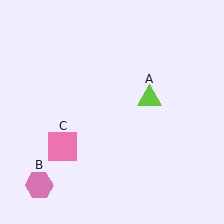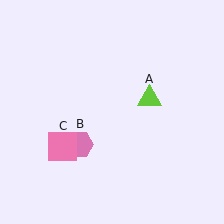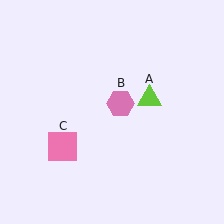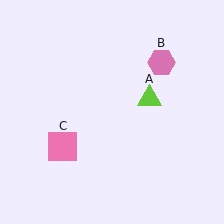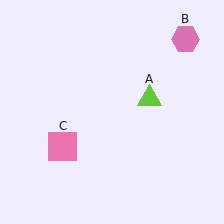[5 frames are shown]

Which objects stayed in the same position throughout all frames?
Lime triangle (object A) and pink square (object C) remained stationary.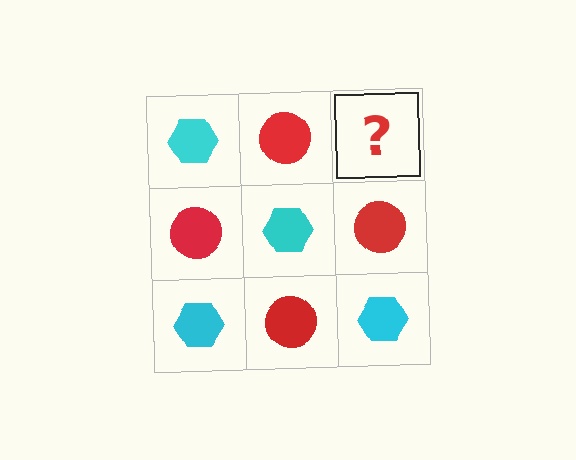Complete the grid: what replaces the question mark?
The question mark should be replaced with a cyan hexagon.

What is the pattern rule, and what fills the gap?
The rule is that it alternates cyan hexagon and red circle in a checkerboard pattern. The gap should be filled with a cyan hexagon.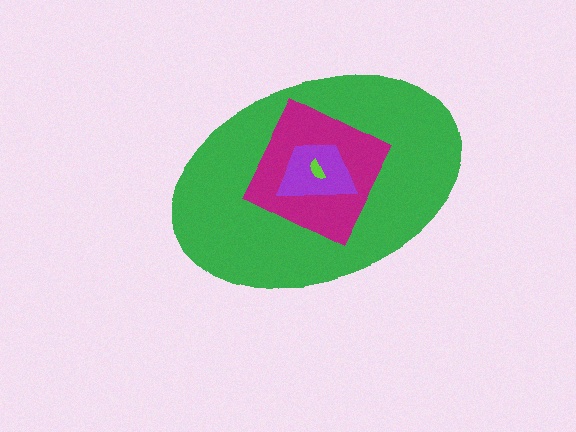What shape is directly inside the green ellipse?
The magenta square.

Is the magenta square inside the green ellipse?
Yes.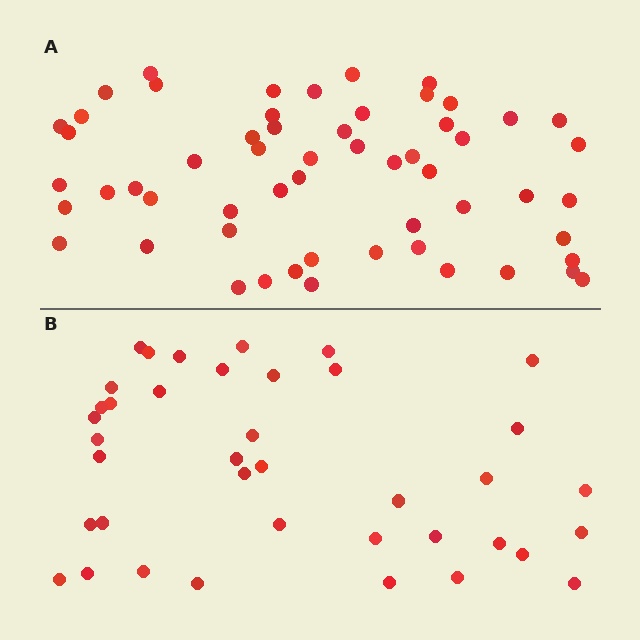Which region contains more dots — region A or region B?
Region A (the top region) has more dots.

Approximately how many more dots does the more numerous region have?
Region A has approximately 20 more dots than region B.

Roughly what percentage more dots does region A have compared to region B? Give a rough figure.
About 45% more.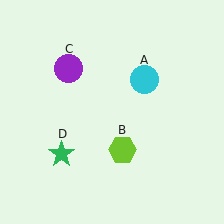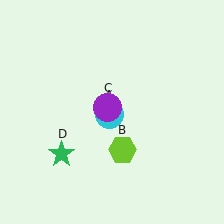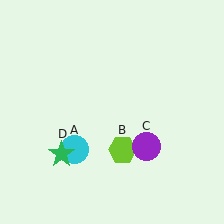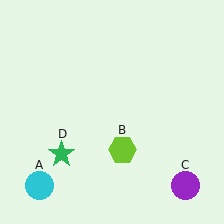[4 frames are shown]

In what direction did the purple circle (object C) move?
The purple circle (object C) moved down and to the right.